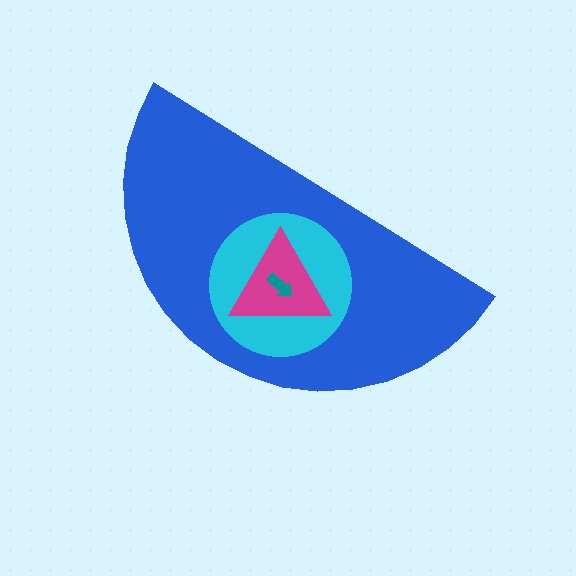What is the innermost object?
The teal arrow.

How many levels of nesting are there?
4.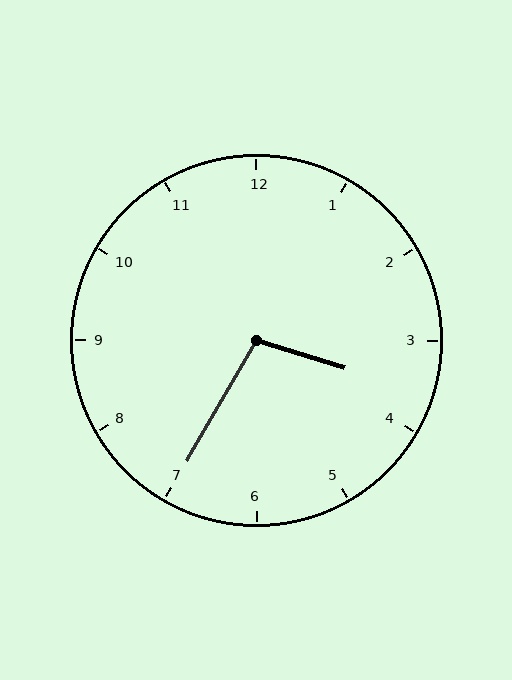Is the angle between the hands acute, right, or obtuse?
It is obtuse.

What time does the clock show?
3:35.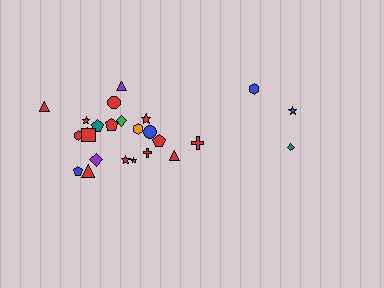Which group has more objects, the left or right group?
The left group.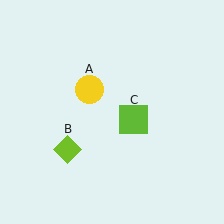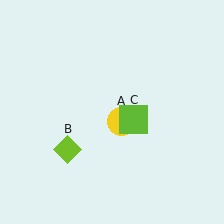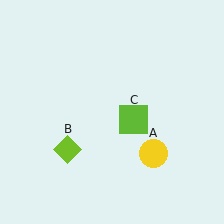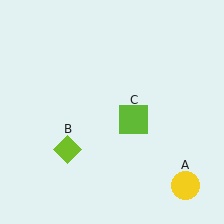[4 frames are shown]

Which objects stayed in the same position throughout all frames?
Lime diamond (object B) and lime square (object C) remained stationary.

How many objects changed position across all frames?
1 object changed position: yellow circle (object A).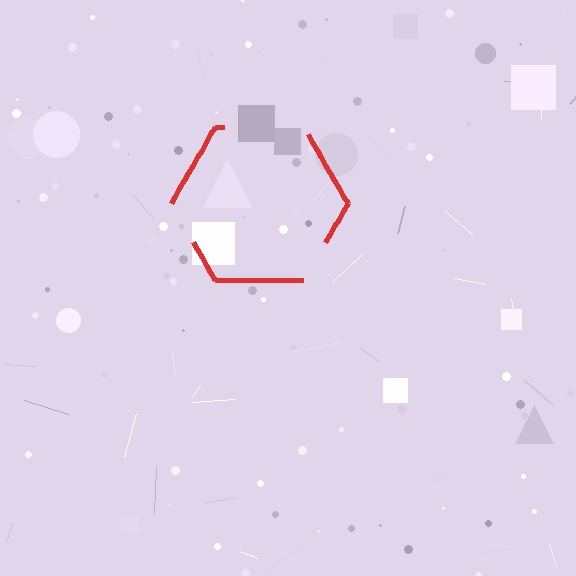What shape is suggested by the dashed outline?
The dashed outline suggests a hexagon.